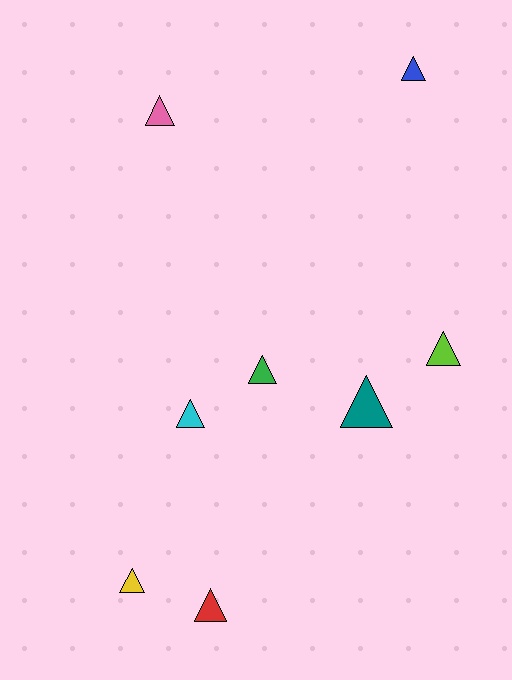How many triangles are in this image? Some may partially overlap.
There are 8 triangles.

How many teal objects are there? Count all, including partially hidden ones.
There is 1 teal object.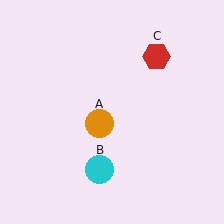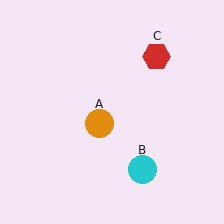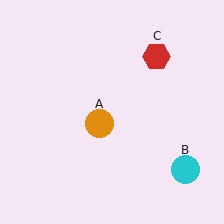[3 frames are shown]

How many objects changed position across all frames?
1 object changed position: cyan circle (object B).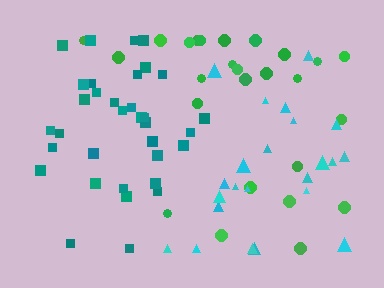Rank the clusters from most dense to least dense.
teal, cyan, green.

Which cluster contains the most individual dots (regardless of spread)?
Teal (34).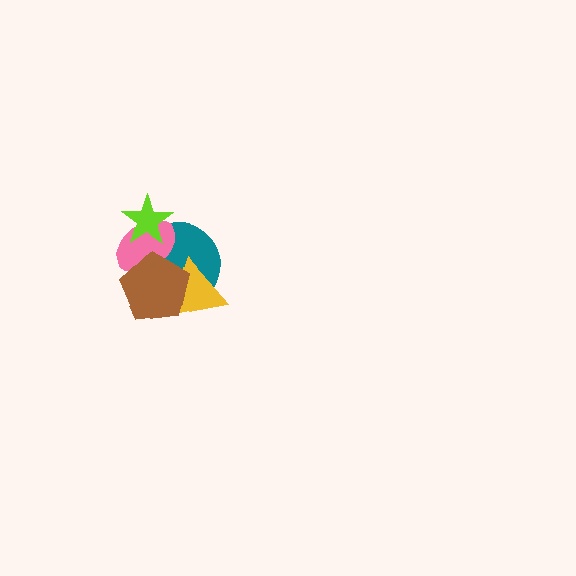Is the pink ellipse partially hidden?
Yes, it is partially covered by another shape.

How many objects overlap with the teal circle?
4 objects overlap with the teal circle.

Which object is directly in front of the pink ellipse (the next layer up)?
The lime star is directly in front of the pink ellipse.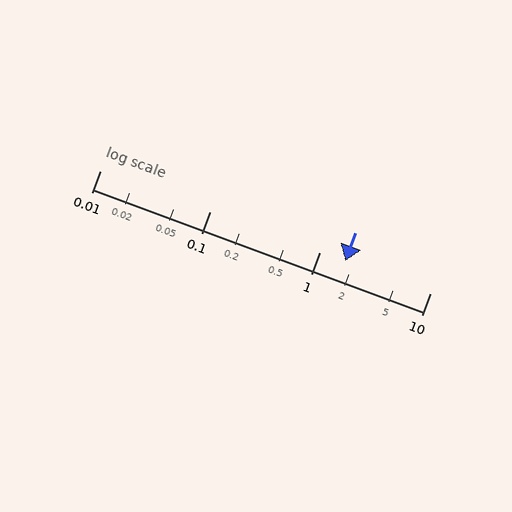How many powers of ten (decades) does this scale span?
The scale spans 3 decades, from 0.01 to 10.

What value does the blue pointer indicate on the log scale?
The pointer indicates approximately 1.7.